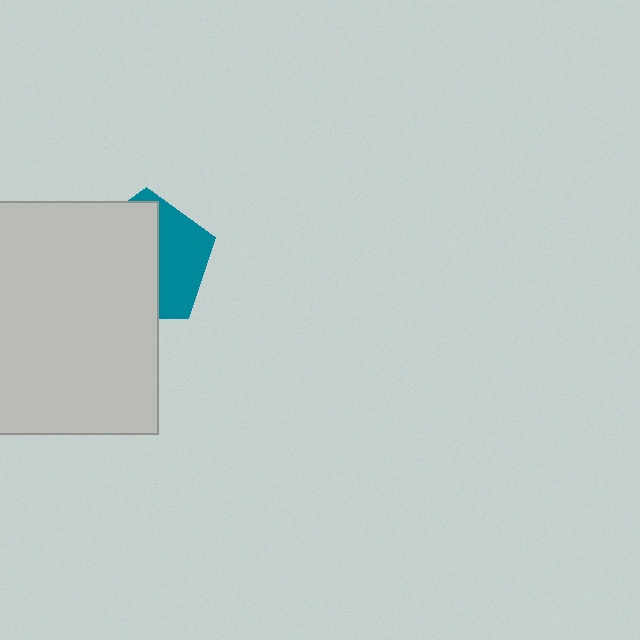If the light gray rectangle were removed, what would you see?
You would see the complete teal pentagon.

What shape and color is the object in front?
The object in front is a light gray rectangle.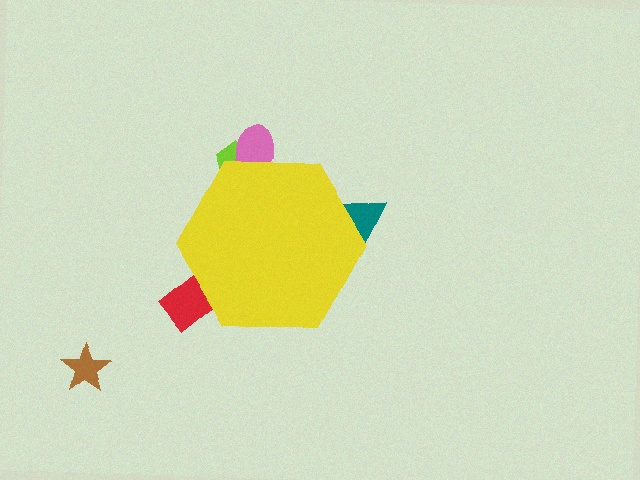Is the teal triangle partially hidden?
Yes, the teal triangle is partially hidden behind the yellow hexagon.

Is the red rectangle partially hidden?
Yes, the red rectangle is partially hidden behind the yellow hexagon.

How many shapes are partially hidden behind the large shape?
4 shapes are partially hidden.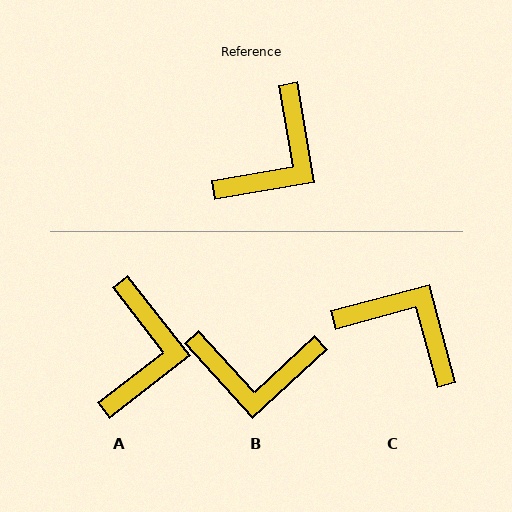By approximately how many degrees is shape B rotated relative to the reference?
Approximately 57 degrees clockwise.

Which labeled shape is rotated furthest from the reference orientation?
C, about 96 degrees away.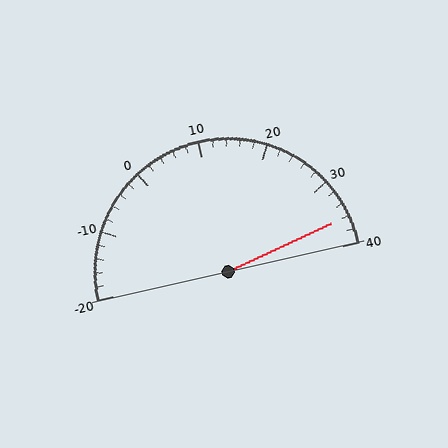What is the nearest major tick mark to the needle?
The nearest major tick mark is 40.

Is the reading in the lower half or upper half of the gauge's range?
The reading is in the upper half of the range (-20 to 40).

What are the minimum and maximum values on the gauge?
The gauge ranges from -20 to 40.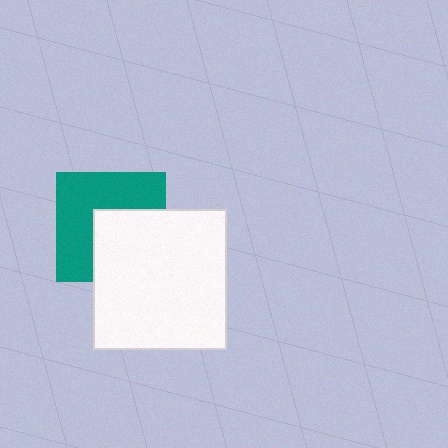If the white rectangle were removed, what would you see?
You would see the complete teal square.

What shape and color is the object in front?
The object in front is a white rectangle.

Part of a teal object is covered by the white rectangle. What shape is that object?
It is a square.